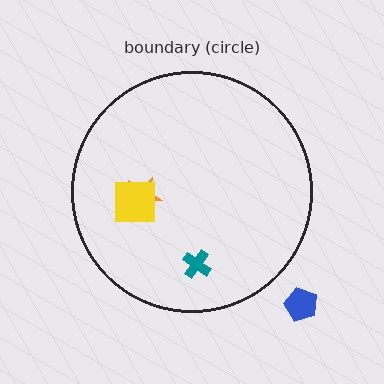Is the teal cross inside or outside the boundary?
Inside.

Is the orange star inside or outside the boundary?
Inside.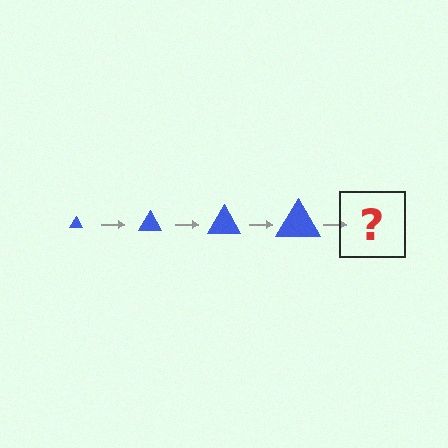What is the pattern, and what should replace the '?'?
The pattern is that the triangle gets progressively larger each step. The '?' should be a blue triangle, larger than the previous one.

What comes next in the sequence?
The next element should be a blue triangle, larger than the previous one.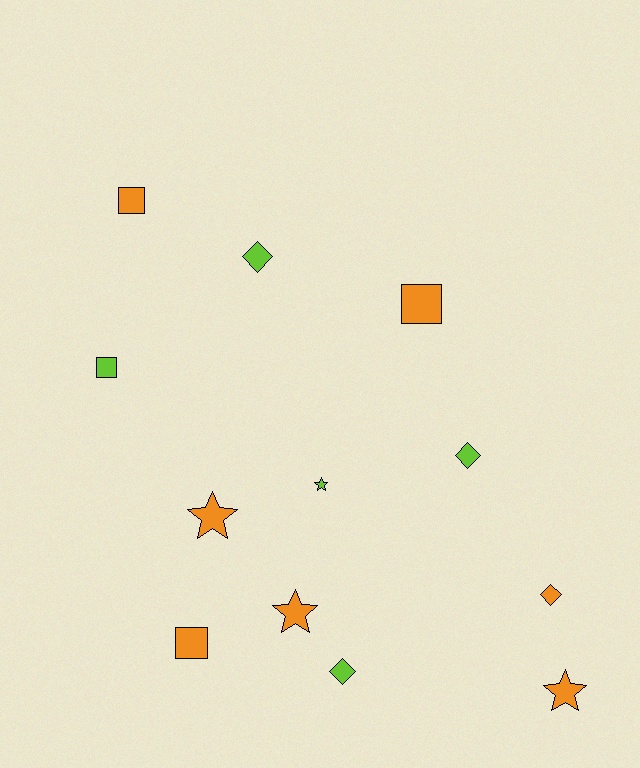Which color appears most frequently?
Orange, with 7 objects.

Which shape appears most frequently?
Diamond, with 4 objects.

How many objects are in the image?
There are 12 objects.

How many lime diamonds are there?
There are 3 lime diamonds.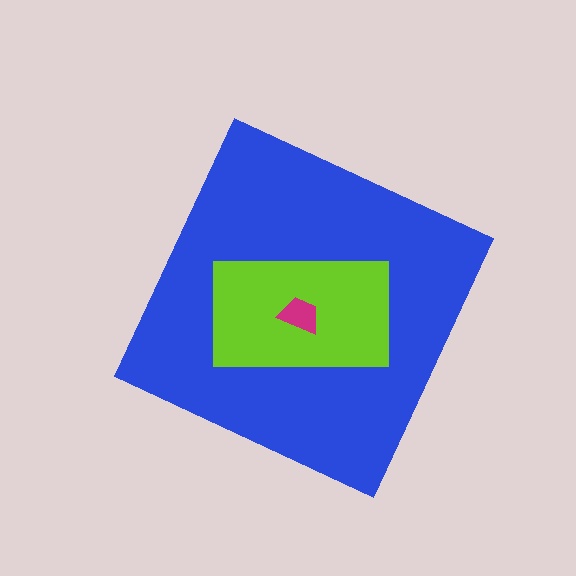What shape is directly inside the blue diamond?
The lime rectangle.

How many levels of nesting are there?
3.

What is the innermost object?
The magenta trapezoid.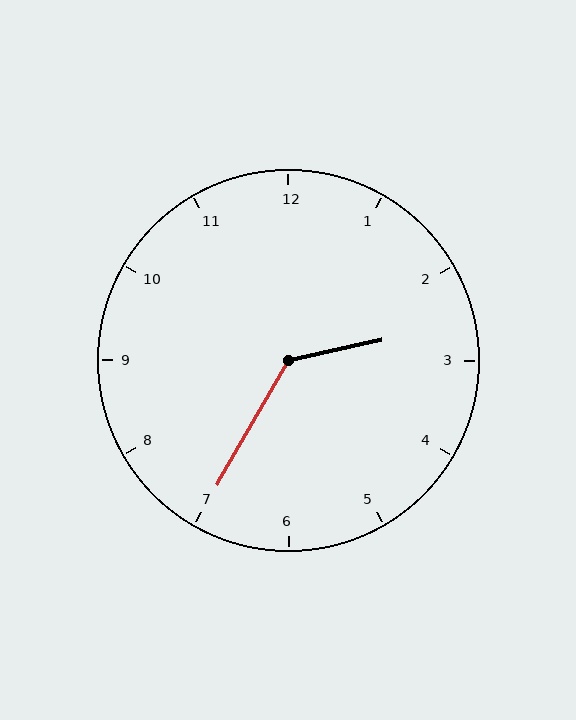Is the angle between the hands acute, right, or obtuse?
It is obtuse.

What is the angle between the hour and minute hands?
Approximately 132 degrees.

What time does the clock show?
2:35.